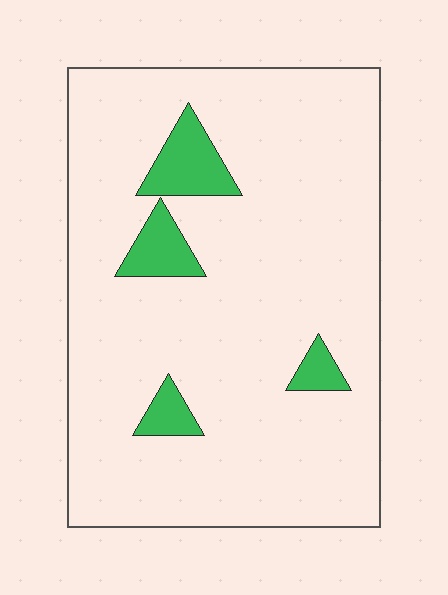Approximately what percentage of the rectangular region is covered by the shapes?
Approximately 10%.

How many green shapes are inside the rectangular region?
4.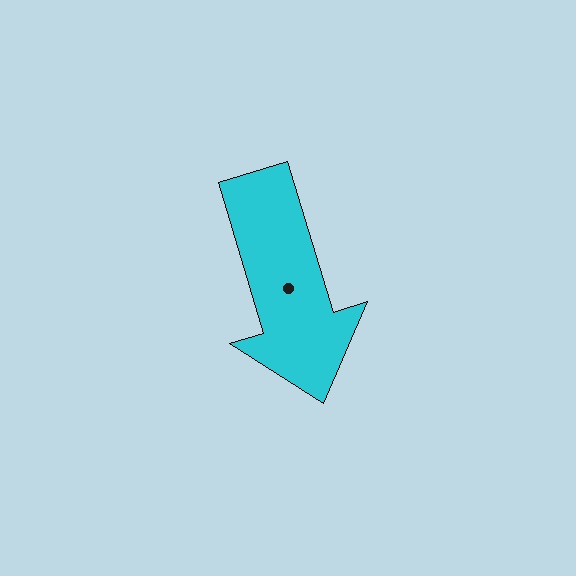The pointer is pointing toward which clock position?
Roughly 5 o'clock.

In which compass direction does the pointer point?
South.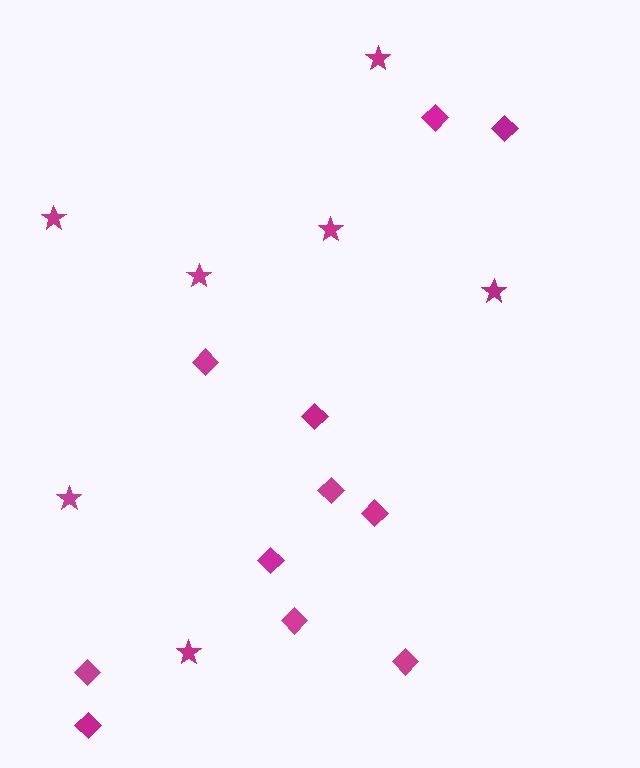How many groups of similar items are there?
There are 2 groups: one group of diamonds (11) and one group of stars (7).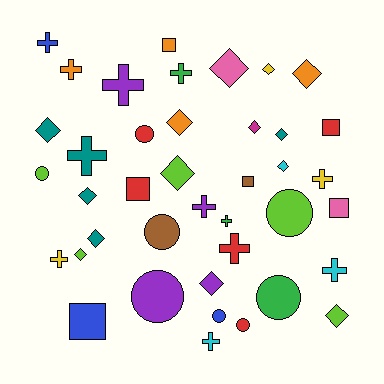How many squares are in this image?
There are 6 squares.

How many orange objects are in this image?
There are 4 orange objects.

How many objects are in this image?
There are 40 objects.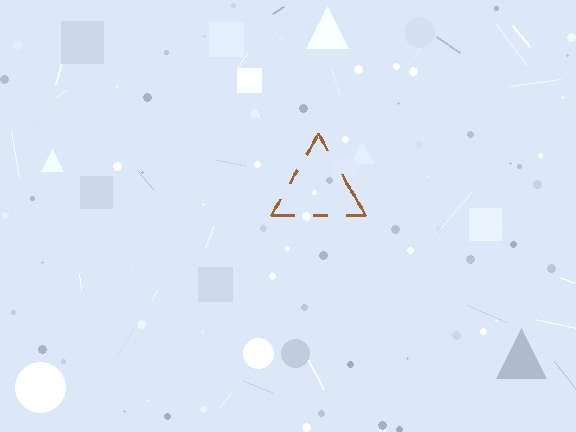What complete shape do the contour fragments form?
The contour fragments form a triangle.